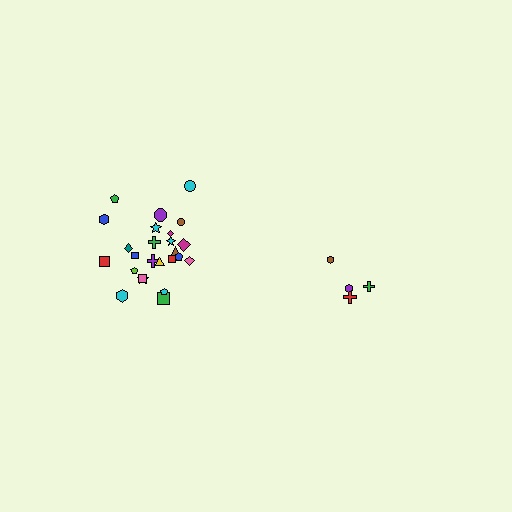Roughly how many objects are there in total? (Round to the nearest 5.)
Roughly 30 objects in total.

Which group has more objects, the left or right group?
The left group.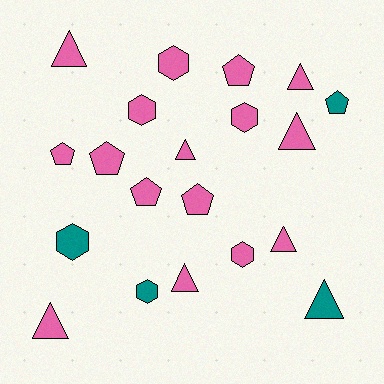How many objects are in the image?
There are 20 objects.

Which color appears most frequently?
Pink, with 16 objects.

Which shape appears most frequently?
Triangle, with 8 objects.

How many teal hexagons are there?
There are 2 teal hexagons.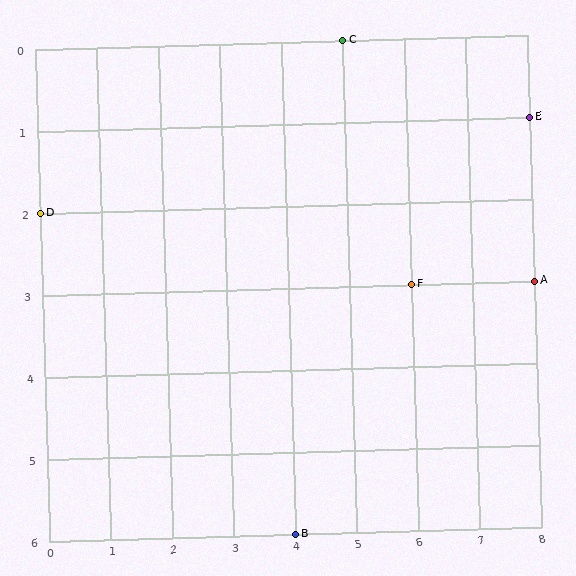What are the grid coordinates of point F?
Point F is at grid coordinates (6, 3).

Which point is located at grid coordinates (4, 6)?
Point B is at (4, 6).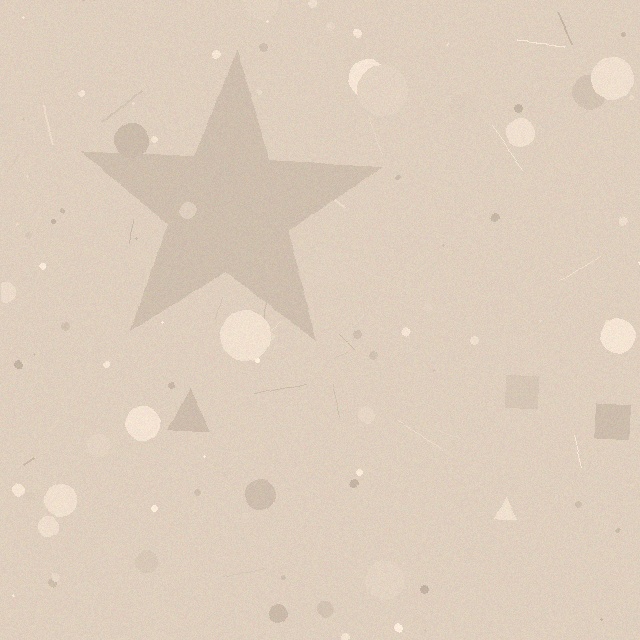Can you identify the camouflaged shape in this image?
The camouflaged shape is a star.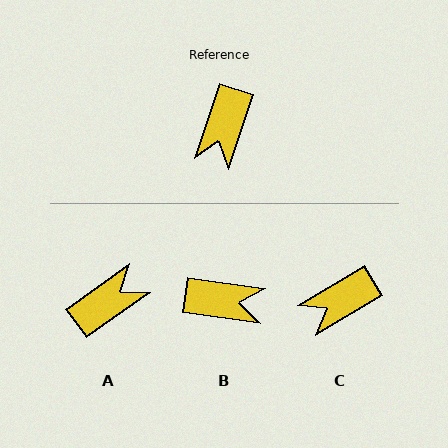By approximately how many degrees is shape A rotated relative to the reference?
Approximately 144 degrees counter-clockwise.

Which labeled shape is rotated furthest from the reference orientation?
A, about 144 degrees away.